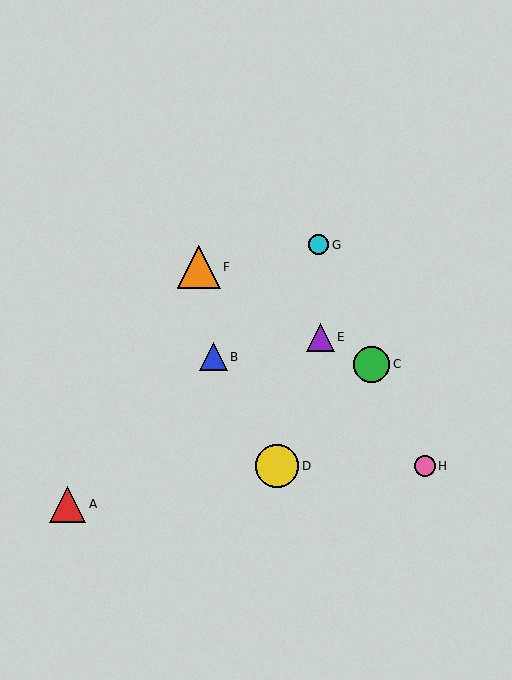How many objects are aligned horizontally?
2 objects (D, H) are aligned horizontally.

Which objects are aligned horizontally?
Objects D, H are aligned horizontally.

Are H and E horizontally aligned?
No, H is at y≈466 and E is at y≈337.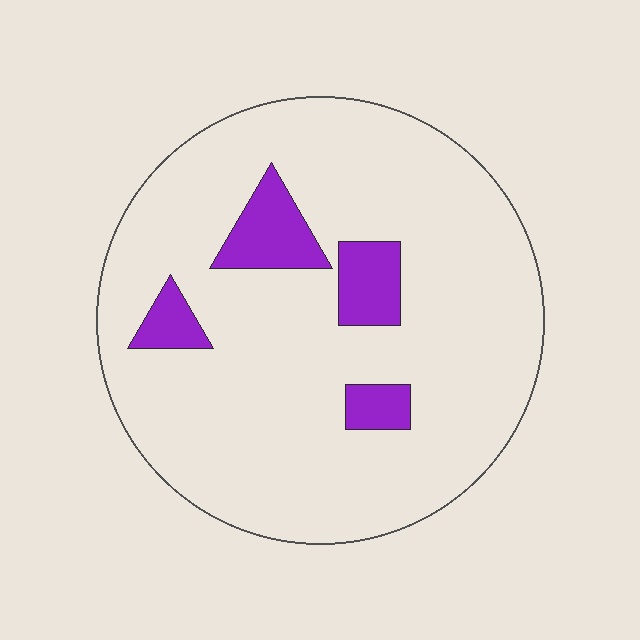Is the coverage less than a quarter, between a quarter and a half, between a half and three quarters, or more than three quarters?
Less than a quarter.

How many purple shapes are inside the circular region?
4.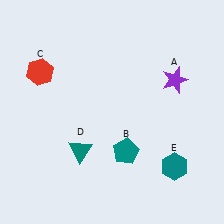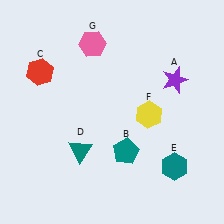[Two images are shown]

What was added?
A yellow hexagon (F), a pink hexagon (G) were added in Image 2.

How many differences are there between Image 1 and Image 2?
There are 2 differences between the two images.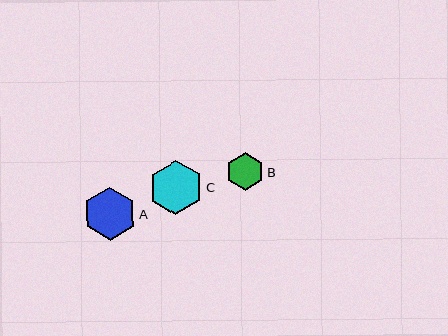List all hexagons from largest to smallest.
From largest to smallest: C, A, B.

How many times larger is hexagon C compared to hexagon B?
Hexagon C is approximately 1.4 times the size of hexagon B.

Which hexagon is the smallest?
Hexagon B is the smallest with a size of approximately 38 pixels.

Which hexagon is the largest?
Hexagon C is the largest with a size of approximately 54 pixels.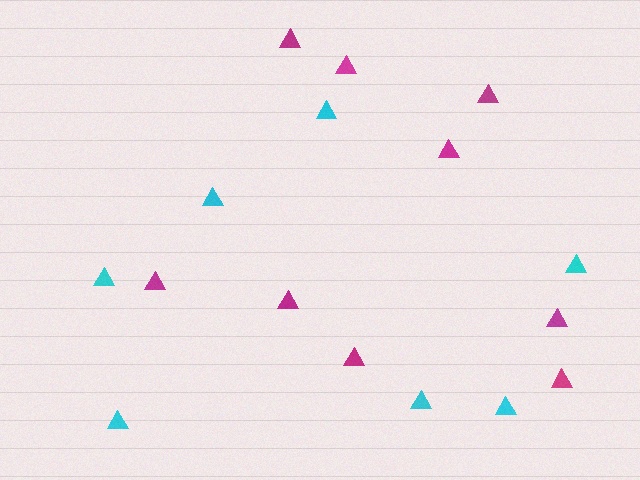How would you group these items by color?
There are 2 groups: one group of cyan triangles (7) and one group of magenta triangles (9).